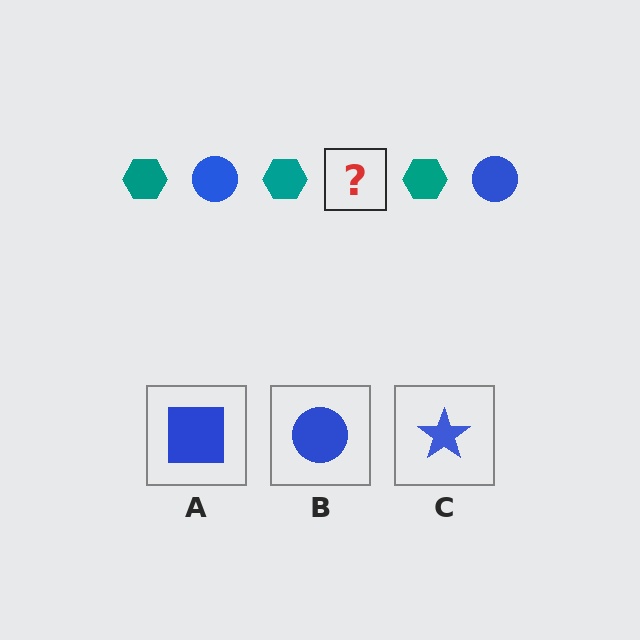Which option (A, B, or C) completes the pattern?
B.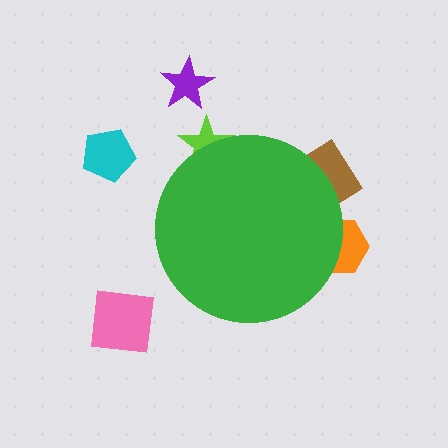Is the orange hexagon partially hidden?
Yes, the orange hexagon is partially hidden behind the green circle.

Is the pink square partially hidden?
No, the pink square is fully visible.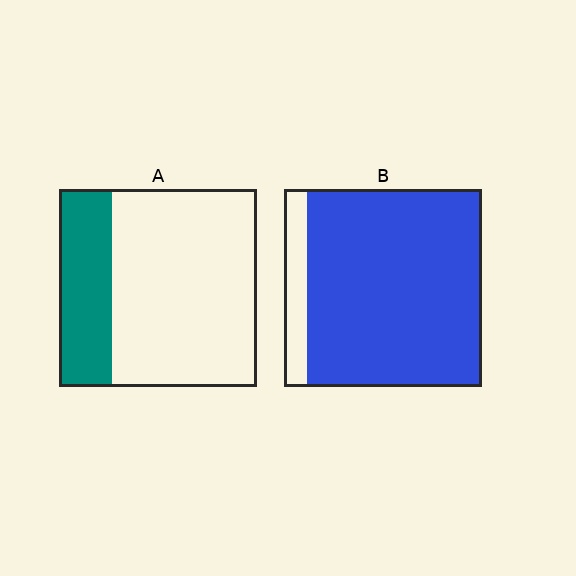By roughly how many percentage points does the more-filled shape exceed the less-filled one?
By roughly 60 percentage points (B over A).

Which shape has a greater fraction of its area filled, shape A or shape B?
Shape B.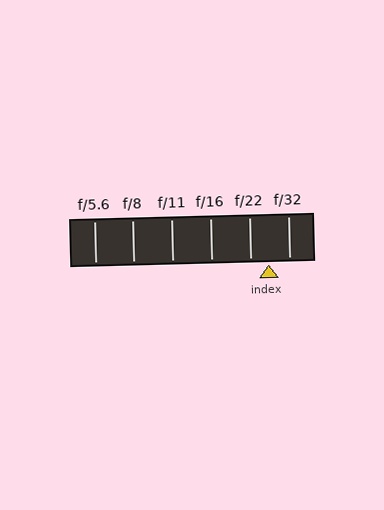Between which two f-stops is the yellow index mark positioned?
The index mark is between f/22 and f/32.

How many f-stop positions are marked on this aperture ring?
There are 6 f-stop positions marked.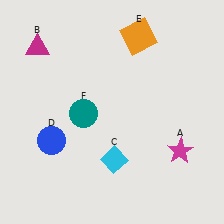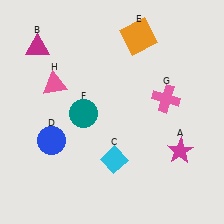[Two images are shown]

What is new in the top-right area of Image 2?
A pink cross (G) was added in the top-right area of Image 2.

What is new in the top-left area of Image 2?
A pink triangle (H) was added in the top-left area of Image 2.